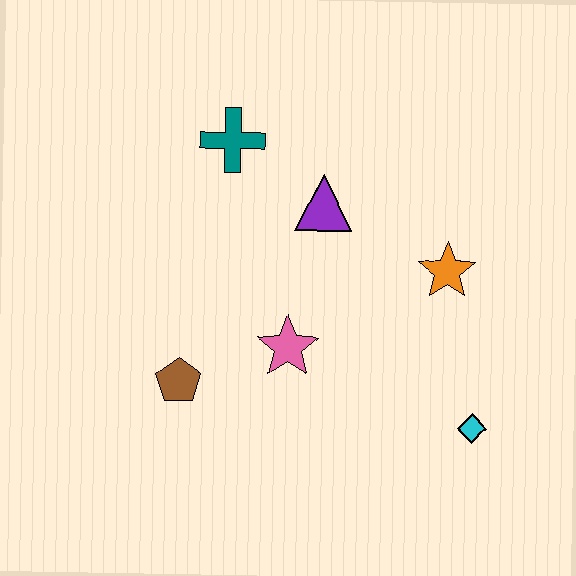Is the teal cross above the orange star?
Yes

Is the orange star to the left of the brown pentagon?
No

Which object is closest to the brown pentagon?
The pink star is closest to the brown pentagon.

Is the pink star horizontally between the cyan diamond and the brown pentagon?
Yes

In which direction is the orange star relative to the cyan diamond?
The orange star is above the cyan diamond.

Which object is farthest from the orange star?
The brown pentagon is farthest from the orange star.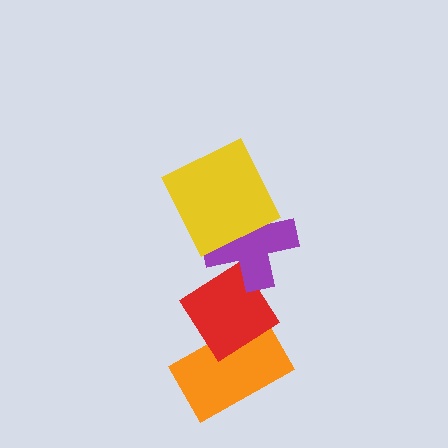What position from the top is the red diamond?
The red diamond is 3rd from the top.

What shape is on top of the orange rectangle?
The red diamond is on top of the orange rectangle.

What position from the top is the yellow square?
The yellow square is 1st from the top.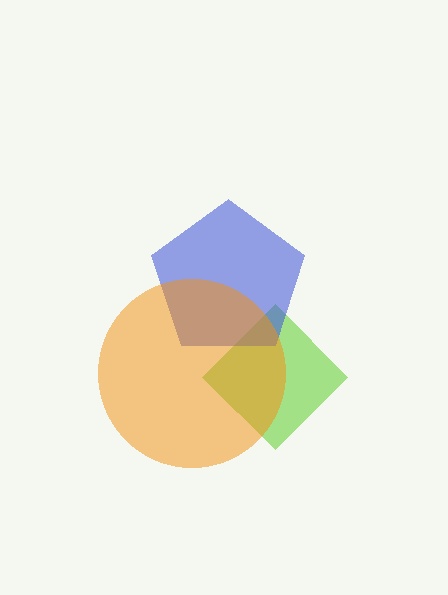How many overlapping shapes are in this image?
There are 3 overlapping shapes in the image.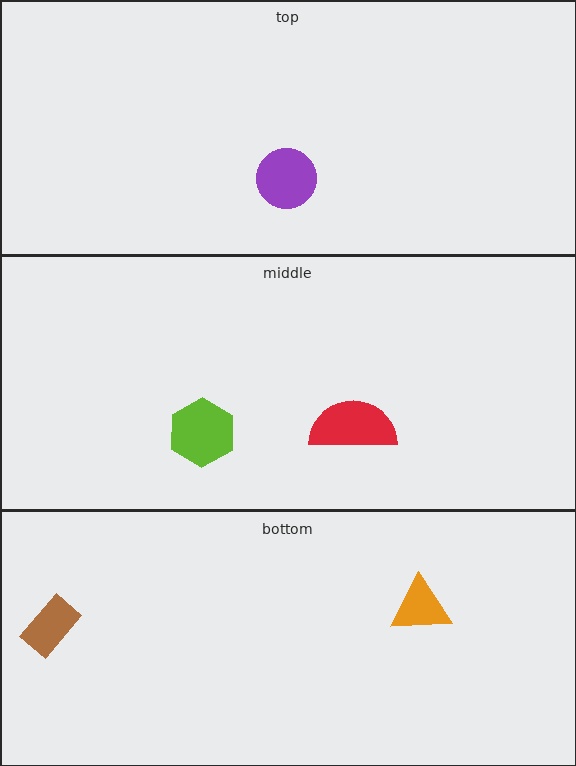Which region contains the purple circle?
The top region.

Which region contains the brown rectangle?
The bottom region.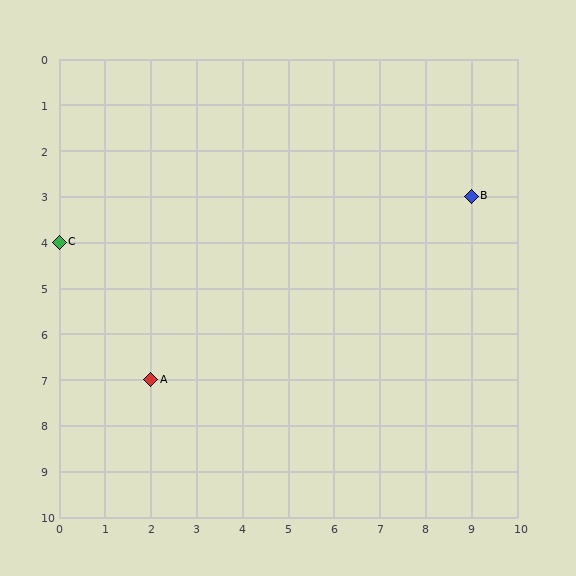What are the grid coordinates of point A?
Point A is at grid coordinates (2, 7).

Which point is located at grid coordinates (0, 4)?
Point C is at (0, 4).